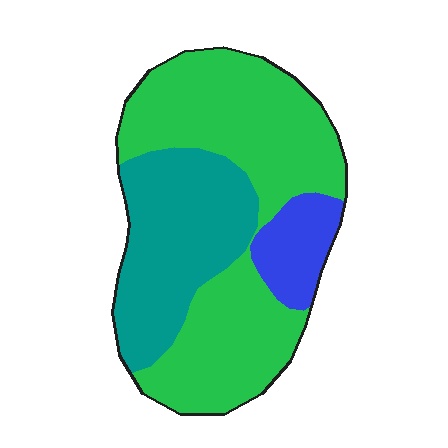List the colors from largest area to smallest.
From largest to smallest: green, teal, blue.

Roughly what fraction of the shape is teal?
Teal covers 32% of the shape.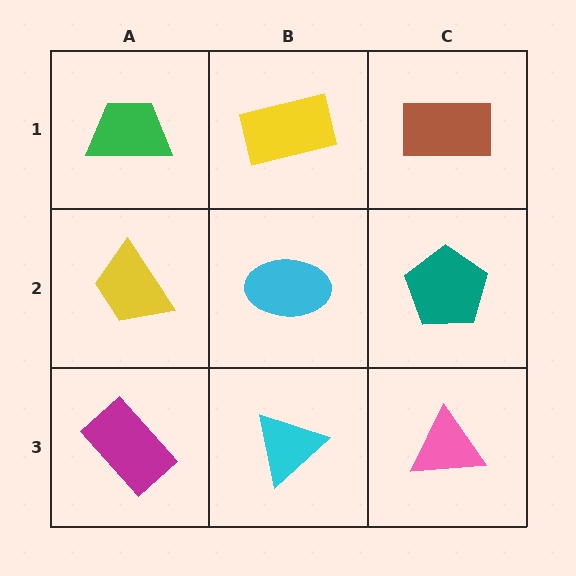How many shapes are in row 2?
3 shapes.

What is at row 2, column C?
A teal pentagon.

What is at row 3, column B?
A cyan triangle.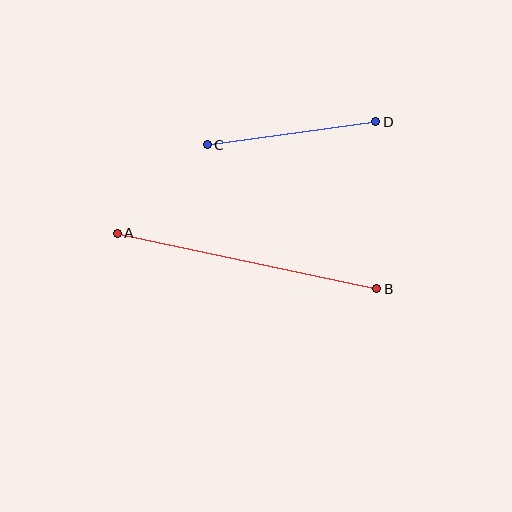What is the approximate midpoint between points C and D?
The midpoint is at approximately (292, 133) pixels.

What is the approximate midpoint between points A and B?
The midpoint is at approximately (247, 261) pixels.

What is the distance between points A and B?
The distance is approximately 265 pixels.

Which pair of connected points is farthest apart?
Points A and B are farthest apart.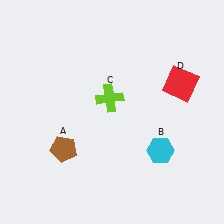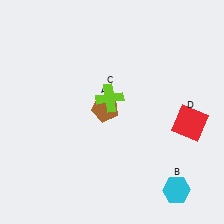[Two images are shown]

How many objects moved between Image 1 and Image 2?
3 objects moved between the two images.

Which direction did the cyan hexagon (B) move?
The cyan hexagon (B) moved down.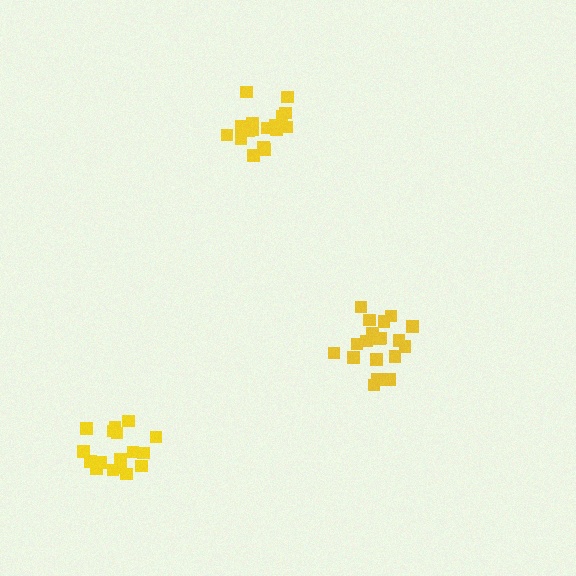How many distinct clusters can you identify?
There are 3 distinct clusters.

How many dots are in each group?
Group 1: 17 dots, Group 2: 19 dots, Group 3: 17 dots (53 total).